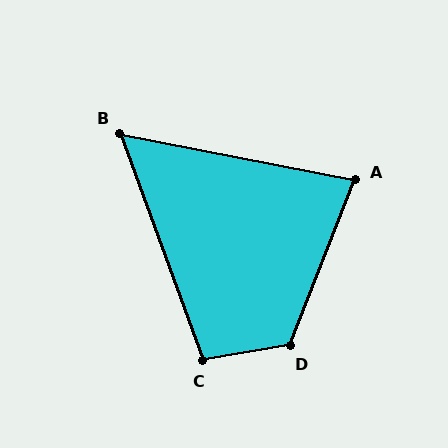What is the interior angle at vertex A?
Approximately 80 degrees (acute).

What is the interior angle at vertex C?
Approximately 100 degrees (obtuse).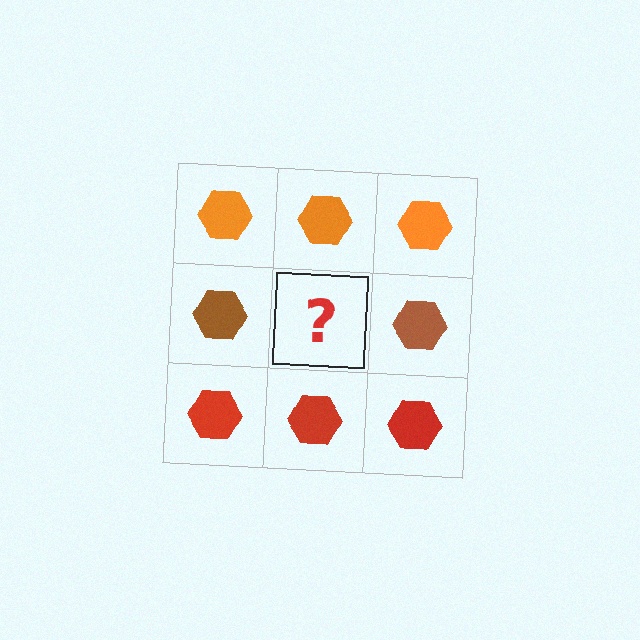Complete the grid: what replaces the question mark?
The question mark should be replaced with a brown hexagon.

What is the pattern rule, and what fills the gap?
The rule is that each row has a consistent color. The gap should be filled with a brown hexagon.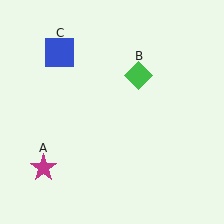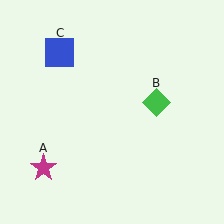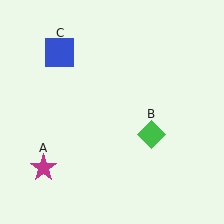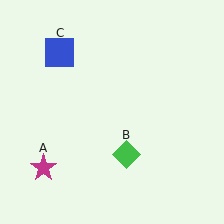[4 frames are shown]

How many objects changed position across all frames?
1 object changed position: green diamond (object B).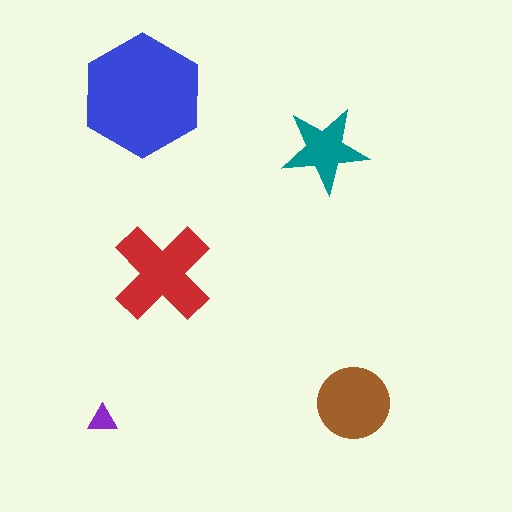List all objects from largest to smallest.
The blue hexagon, the red cross, the brown circle, the teal star, the purple triangle.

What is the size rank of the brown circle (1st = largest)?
3rd.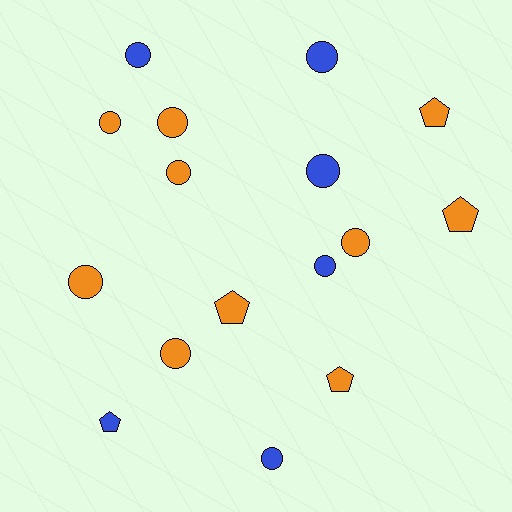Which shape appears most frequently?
Circle, with 11 objects.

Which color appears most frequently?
Orange, with 10 objects.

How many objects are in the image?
There are 16 objects.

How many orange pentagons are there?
There are 4 orange pentagons.